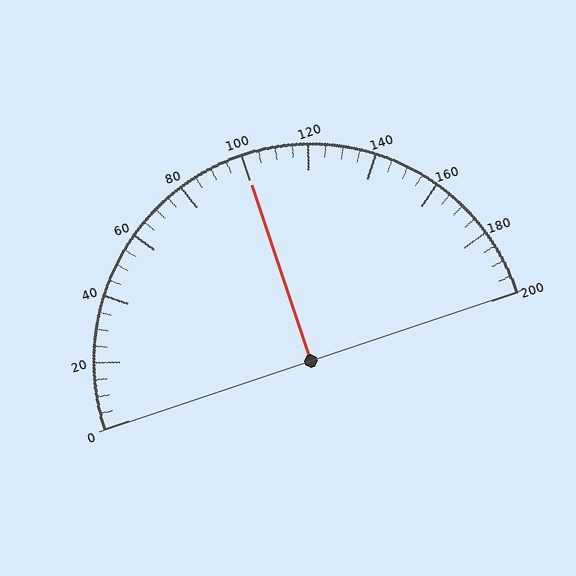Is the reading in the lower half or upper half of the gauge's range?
The reading is in the upper half of the range (0 to 200).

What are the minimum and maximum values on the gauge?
The gauge ranges from 0 to 200.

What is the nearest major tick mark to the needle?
The nearest major tick mark is 100.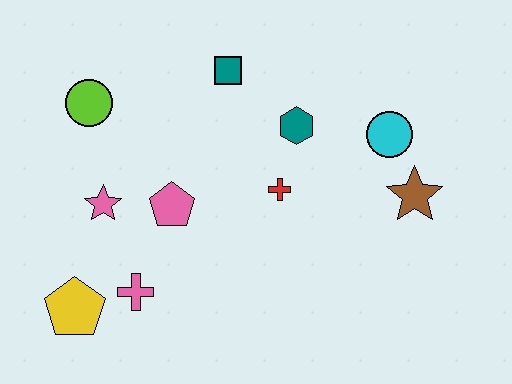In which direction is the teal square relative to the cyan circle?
The teal square is to the left of the cyan circle.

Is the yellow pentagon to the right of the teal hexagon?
No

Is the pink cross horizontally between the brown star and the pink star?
Yes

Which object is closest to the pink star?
The pink pentagon is closest to the pink star.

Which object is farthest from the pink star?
The brown star is farthest from the pink star.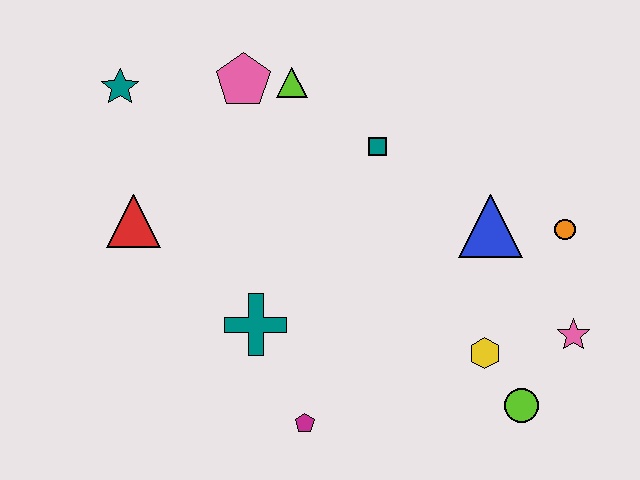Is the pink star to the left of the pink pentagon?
No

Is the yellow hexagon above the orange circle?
No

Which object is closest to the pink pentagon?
The lime triangle is closest to the pink pentagon.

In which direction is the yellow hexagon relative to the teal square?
The yellow hexagon is below the teal square.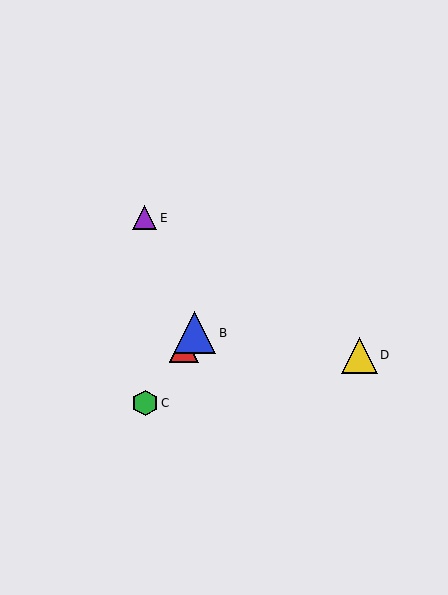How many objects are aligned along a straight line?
3 objects (A, B, C) are aligned along a straight line.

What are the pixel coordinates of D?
Object D is at (360, 355).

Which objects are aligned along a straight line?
Objects A, B, C are aligned along a straight line.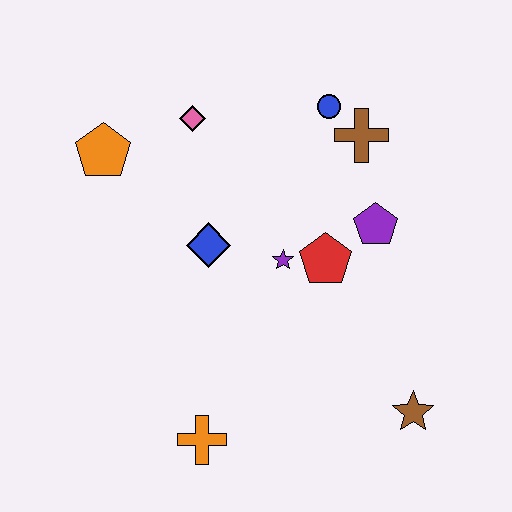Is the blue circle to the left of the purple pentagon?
Yes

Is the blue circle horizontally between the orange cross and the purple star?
No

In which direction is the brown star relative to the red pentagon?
The brown star is below the red pentagon.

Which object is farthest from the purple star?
The orange pentagon is farthest from the purple star.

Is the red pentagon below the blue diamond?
Yes